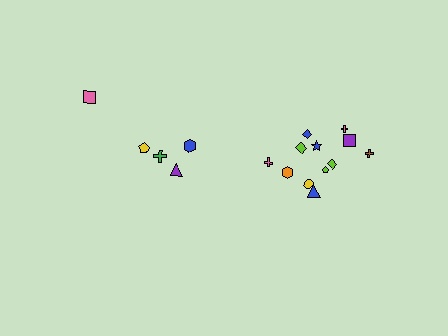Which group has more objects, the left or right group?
The right group.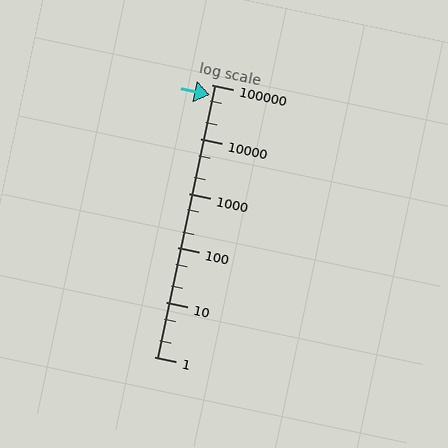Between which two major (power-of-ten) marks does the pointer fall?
The pointer is between 10000 and 100000.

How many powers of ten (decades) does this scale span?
The scale spans 5 decades, from 1 to 100000.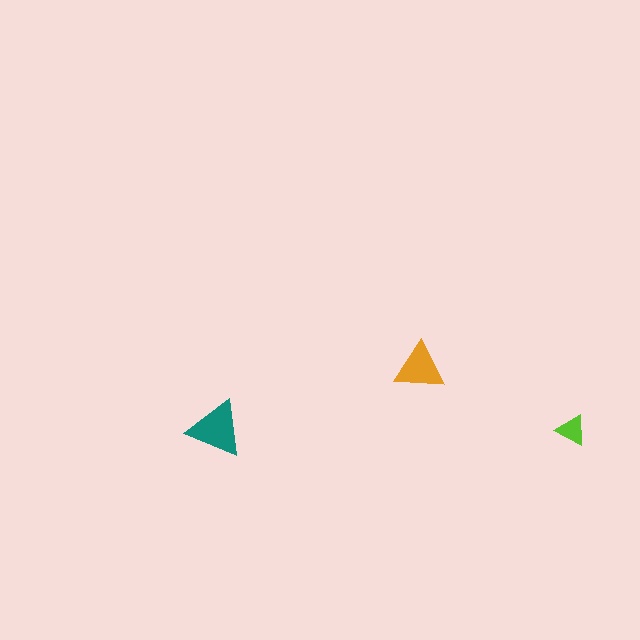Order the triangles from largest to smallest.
the teal one, the orange one, the lime one.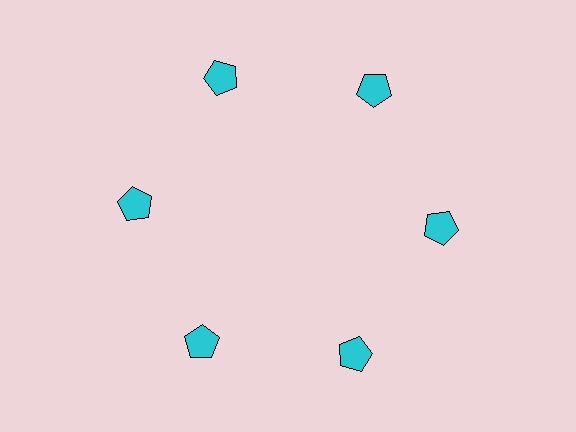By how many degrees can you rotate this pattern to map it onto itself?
The pattern maps onto itself every 60 degrees of rotation.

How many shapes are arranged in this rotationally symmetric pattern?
There are 6 shapes, arranged in 6 groups of 1.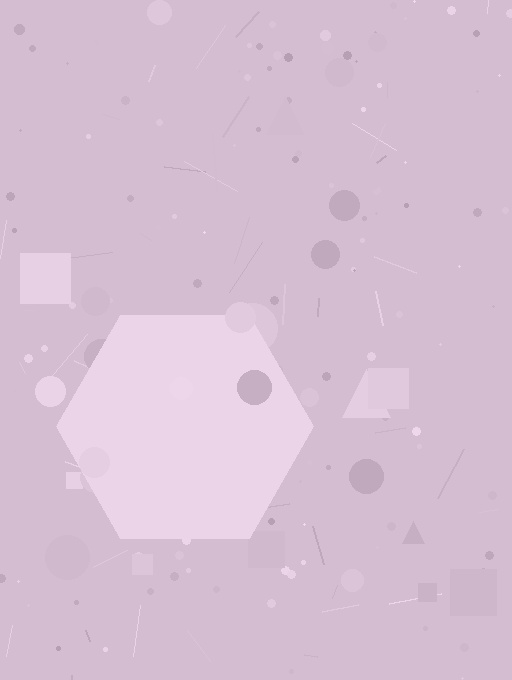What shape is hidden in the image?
A hexagon is hidden in the image.